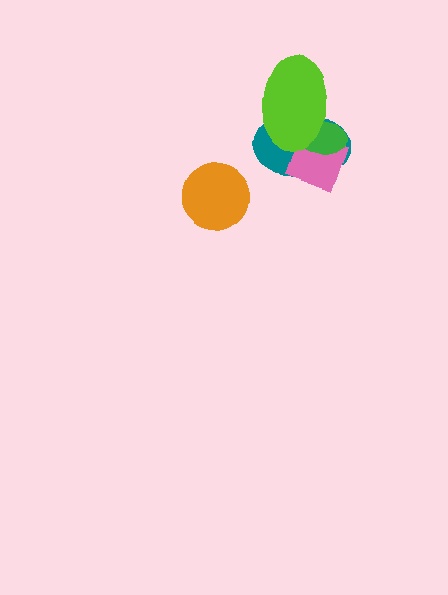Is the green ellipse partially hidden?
Yes, it is partially covered by another shape.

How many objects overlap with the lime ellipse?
3 objects overlap with the lime ellipse.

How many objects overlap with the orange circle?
0 objects overlap with the orange circle.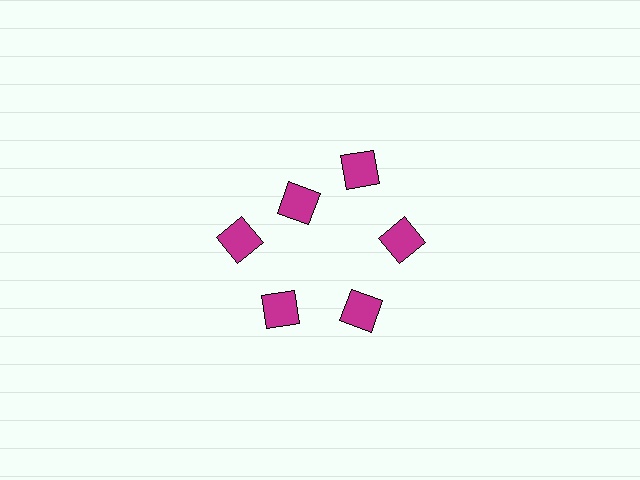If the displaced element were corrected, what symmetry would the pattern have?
It would have 6-fold rotational symmetry — the pattern would map onto itself every 60 degrees.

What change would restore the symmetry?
The symmetry would be restored by moving it outward, back onto the ring so that all 6 diamonds sit at equal angles and equal distance from the center.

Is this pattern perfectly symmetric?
No. The 6 magenta diamonds are arranged in a ring, but one element near the 11 o'clock position is pulled inward toward the center, breaking the 6-fold rotational symmetry.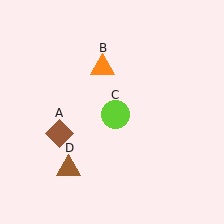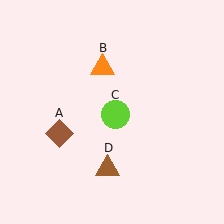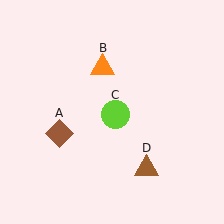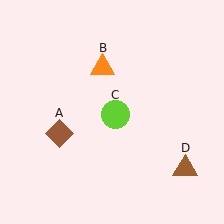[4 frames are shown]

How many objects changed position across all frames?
1 object changed position: brown triangle (object D).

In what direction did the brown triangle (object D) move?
The brown triangle (object D) moved right.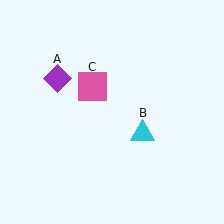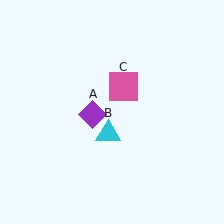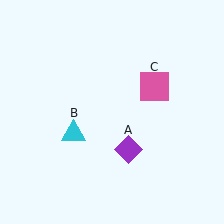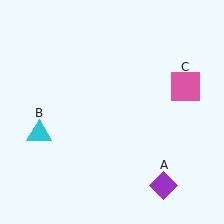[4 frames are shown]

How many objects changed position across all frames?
3 objects changed position: purple diamond (object A), cyan triangle (object B), pink square (object C).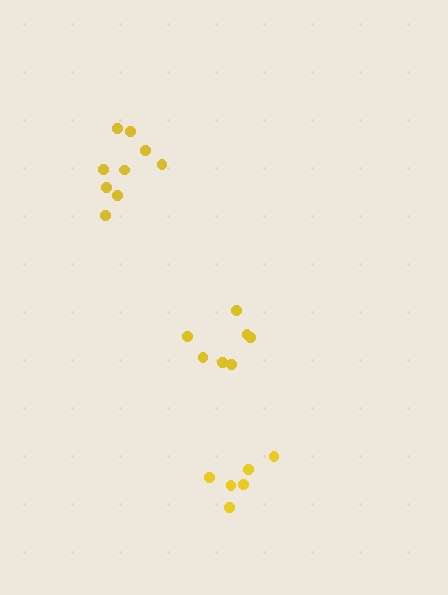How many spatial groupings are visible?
There are 3 spatial groupings.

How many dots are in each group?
Group 1: 9 dots, Group 2: 6 dots, Group 3: 7 dots (22 total).